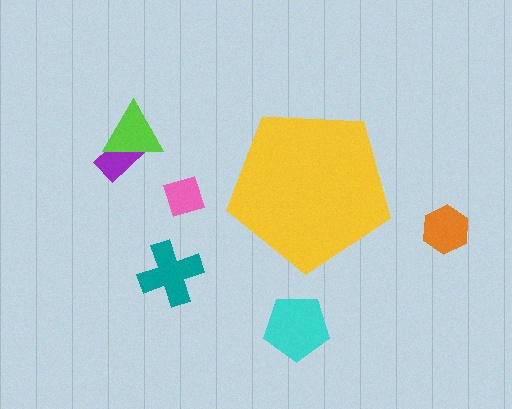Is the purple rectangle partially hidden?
No, the purple rectangle is fully visible.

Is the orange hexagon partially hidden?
No, the orange hexagon is fully visible.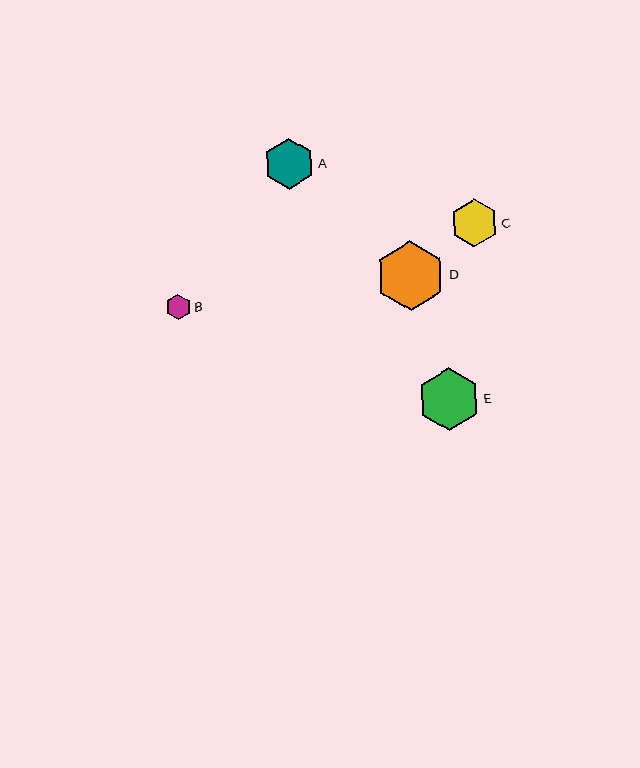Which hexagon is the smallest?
Hexagon B is the smallest with a size of approximately 25 pixels.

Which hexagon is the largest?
Hexagon D is the largest with a size of approximately 70 pixels.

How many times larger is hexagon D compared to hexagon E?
Hexagon D is approximately 1.1 times the size of hexagon E.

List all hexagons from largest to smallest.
From largest to smallest: D, E, A, C, B.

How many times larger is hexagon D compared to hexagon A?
Hexagon D is approximately 1.4 times the size of hexagon A.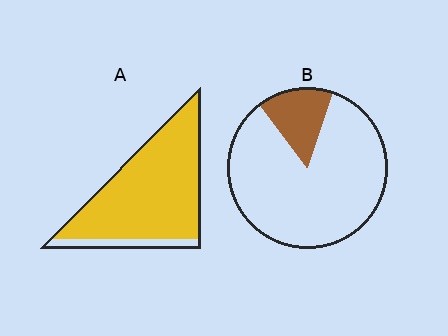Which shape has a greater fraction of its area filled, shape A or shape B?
Shape A.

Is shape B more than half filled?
No.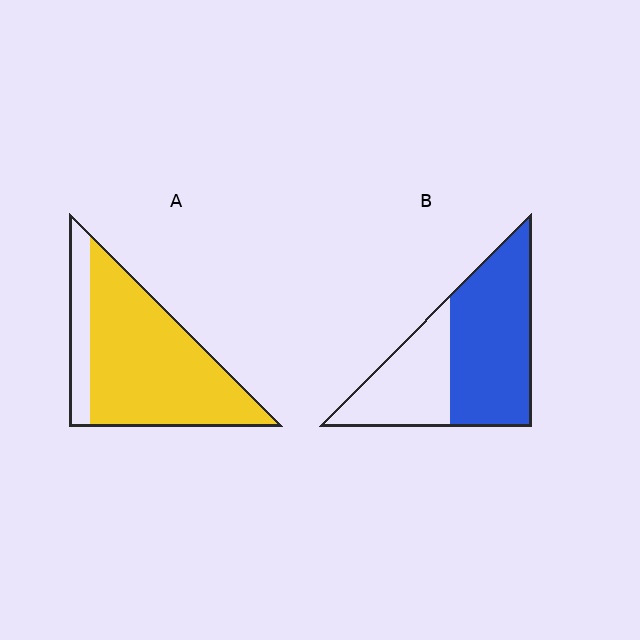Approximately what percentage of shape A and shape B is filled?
A is approximately 80% and B is approximately 60%.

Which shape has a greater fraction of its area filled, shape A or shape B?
Shape A.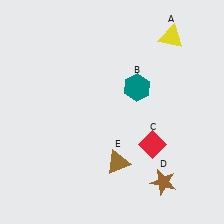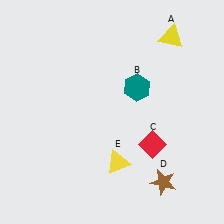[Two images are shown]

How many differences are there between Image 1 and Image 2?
There is 1 difference between the two images.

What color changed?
The triangle (E) changed from brown in Image 1 to yellow in Image 2.